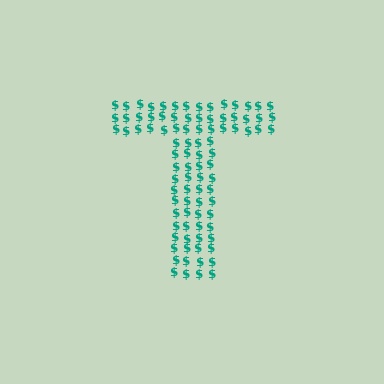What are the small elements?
The small elements are dollar signs.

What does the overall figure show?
The overall figure shows the letter T.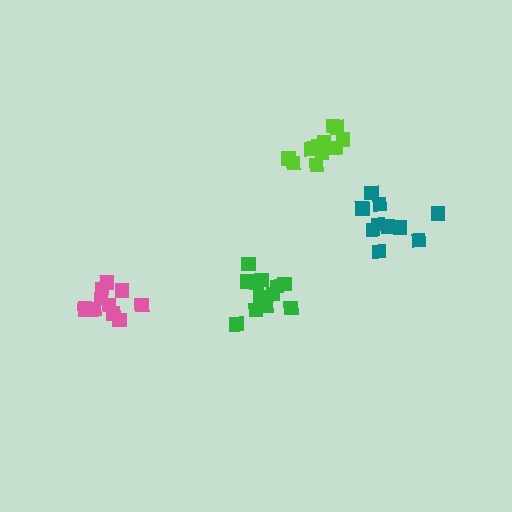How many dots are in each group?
Group 1: 12 dots, Group 2: 11 dots, Group 3: 12 dots, Group 4: 10 dots (45 total).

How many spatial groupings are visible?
There are 4 spatial groupings.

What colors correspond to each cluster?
The clusters are colored: lime, pink, green, teal.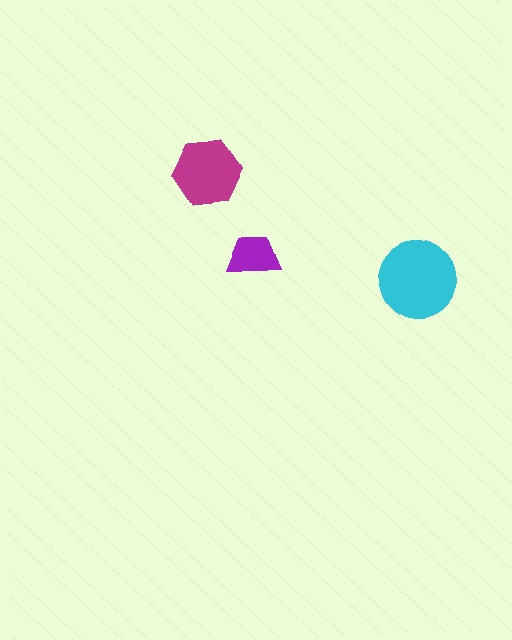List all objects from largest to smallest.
The cyan circle, the magenta hexagon, the purple trapezoid.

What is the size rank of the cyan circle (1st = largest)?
1st.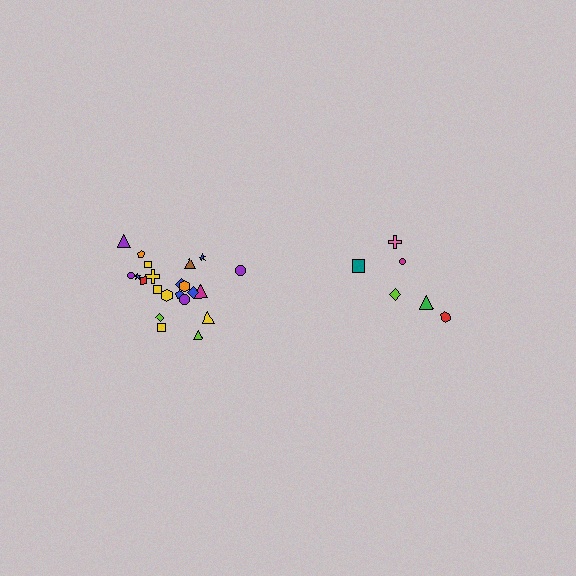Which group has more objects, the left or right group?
The left group.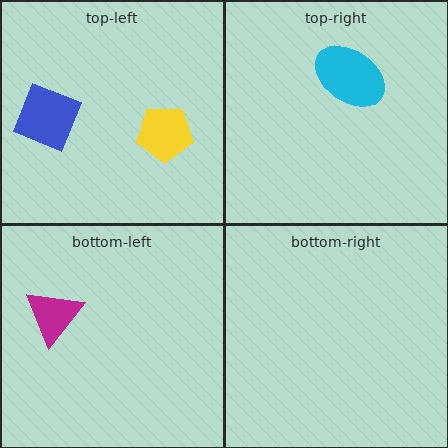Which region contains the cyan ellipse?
The top-right region.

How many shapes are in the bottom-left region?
1.